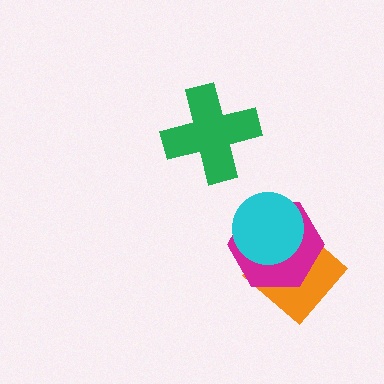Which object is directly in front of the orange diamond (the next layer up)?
The magenta hexagon is directly in front of the orange diamond.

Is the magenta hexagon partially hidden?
Yes, it is partially covered by another shape.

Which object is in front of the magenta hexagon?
The cyan circle is in front of the magenta hexagon.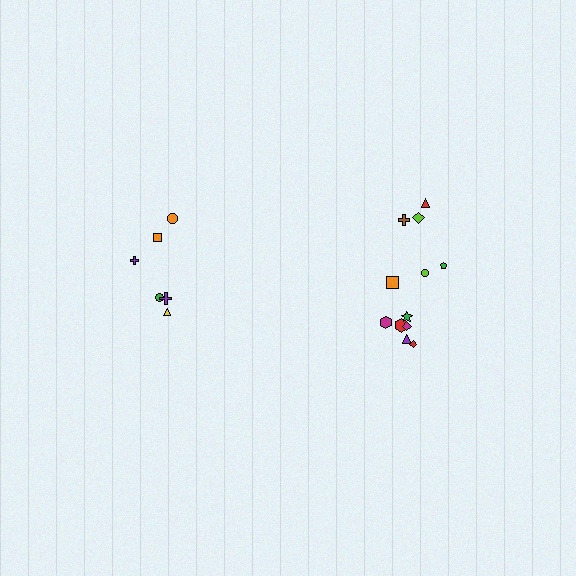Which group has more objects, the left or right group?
The right group.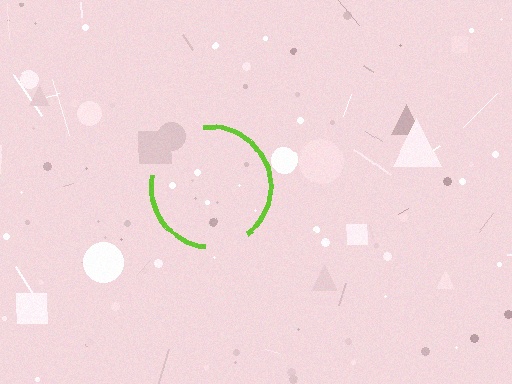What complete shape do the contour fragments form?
The contour fragments form a circle.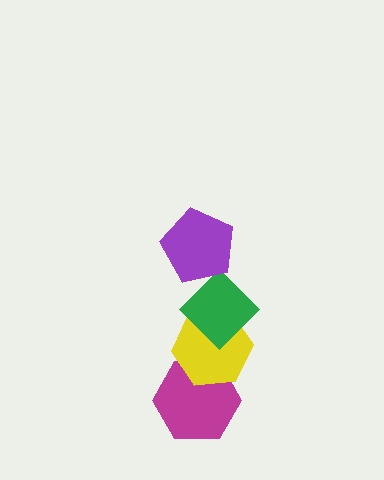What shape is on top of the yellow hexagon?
The green diamond is on top of the yellow hexagon.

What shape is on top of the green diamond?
The purple pentagon is on top of the green diamond.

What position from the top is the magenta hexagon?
The magenta hexagon is 4th from the top.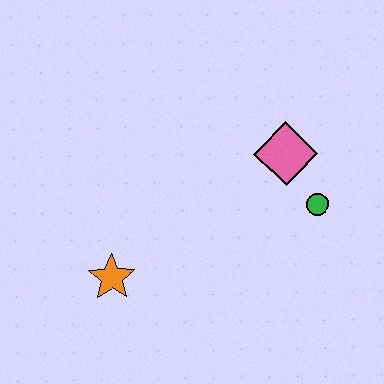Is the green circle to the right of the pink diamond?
Yes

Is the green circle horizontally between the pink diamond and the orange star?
No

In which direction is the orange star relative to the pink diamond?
The orange star is to the left of the pink diamond.